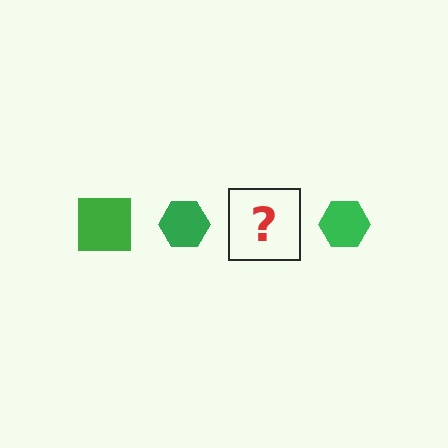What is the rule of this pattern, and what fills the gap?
The rule is that the pattern cycles through square, hexagon shapes in green. The gap should be filled with a green square.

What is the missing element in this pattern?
The missing element is a green square.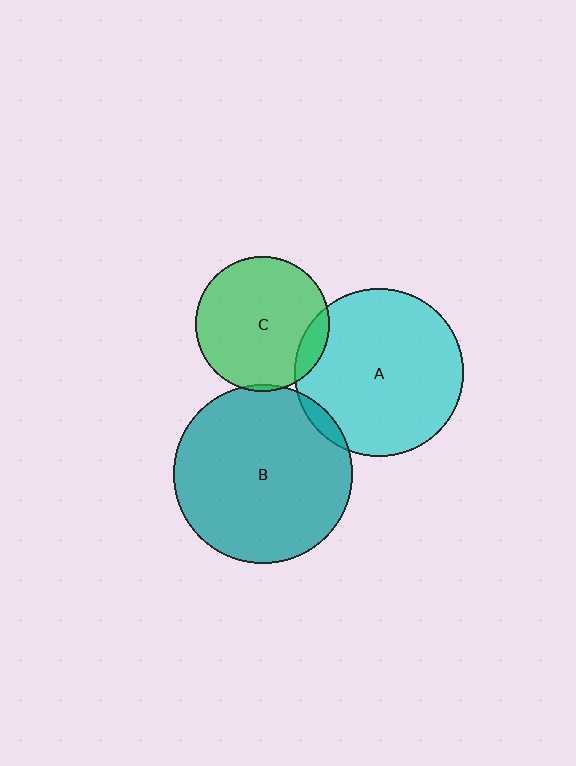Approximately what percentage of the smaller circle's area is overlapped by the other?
Approximately 10%.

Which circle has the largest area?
Circle B (teal).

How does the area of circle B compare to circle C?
Approximately 1.8 times.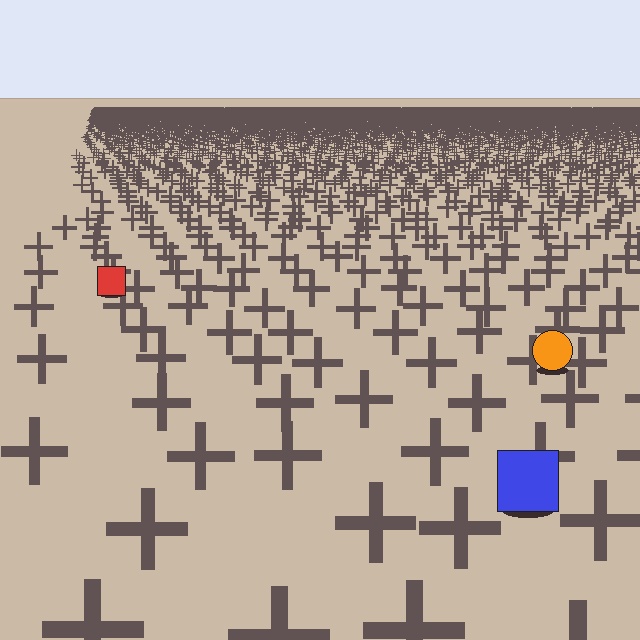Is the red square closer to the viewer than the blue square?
No. The blue square is closer — you can tell from the texture gradient: the ground texture is coarser near it.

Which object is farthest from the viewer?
The red square is farthest from the viewer. It appears smaller and the ground texture around it is denser.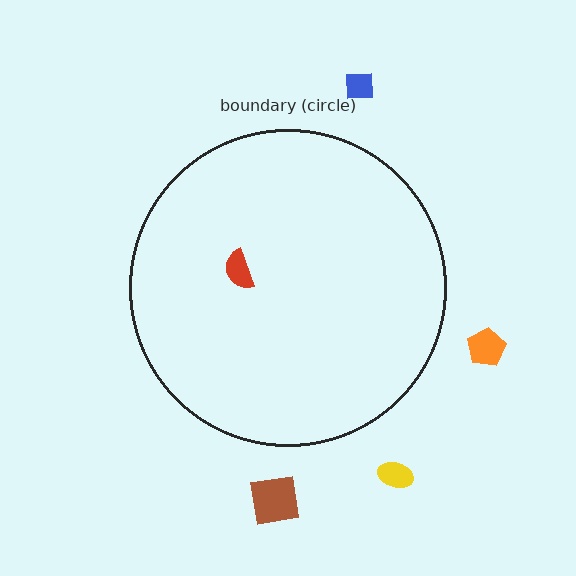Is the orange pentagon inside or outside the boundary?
Outside.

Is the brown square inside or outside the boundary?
Outside.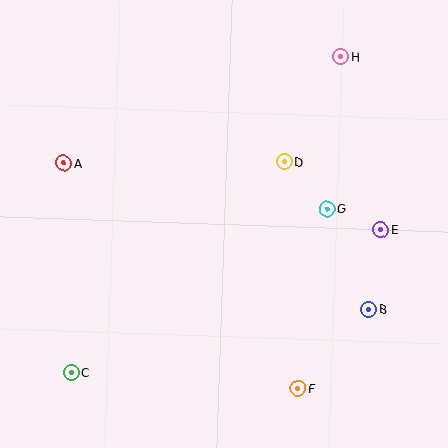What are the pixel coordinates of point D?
Point D is at (284, 162).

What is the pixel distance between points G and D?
The distance between G and D is 63 pixels.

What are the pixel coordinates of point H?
Point H is at (340, 57).